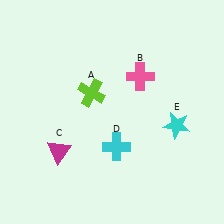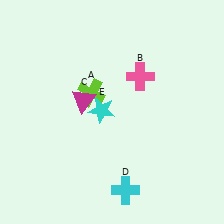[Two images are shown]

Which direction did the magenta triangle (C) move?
The magenta triangle (C) moved up.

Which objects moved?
The objects that moved are: the magenta triangle (C), the cyan cross (D), the cyan star (E).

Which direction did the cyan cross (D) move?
The cyan cross (D) moved down.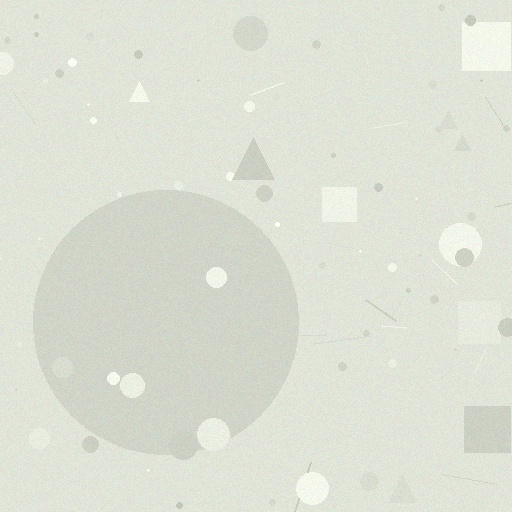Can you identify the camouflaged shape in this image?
The camouflaged shape is a circle.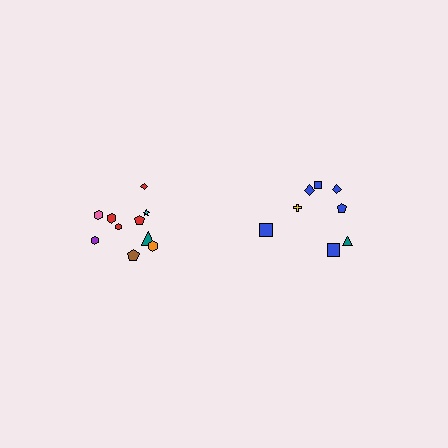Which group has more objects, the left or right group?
The left group.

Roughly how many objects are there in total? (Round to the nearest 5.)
Roughly 20 objects in total.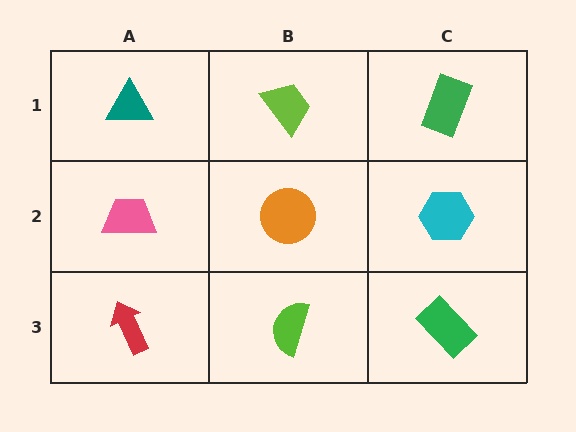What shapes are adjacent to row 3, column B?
An orange circle (row 2, column B), a red arrow (row 3, column A), a green rectangle (row 3, column C).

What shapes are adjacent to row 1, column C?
A cyan hexagon (row 2, column C), a lime trapezoid (row 1, column B).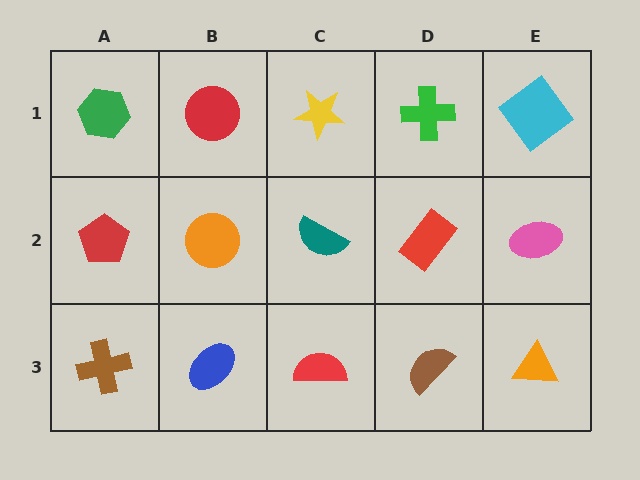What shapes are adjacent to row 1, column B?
An orange circle (row 2, column B), a green hexagon (row 1, column A), a yellow star (row 1, column C).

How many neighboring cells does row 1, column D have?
3.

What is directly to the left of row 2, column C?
An orange circle.